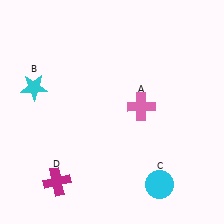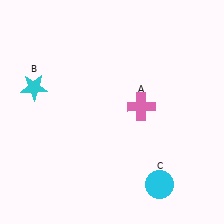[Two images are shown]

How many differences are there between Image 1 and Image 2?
There is 1 difference between the two images.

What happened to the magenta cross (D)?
The magenta cross (D) was removed in Image 2. It was in the bottom-left area of Image 1.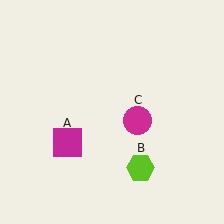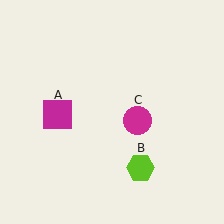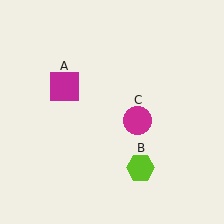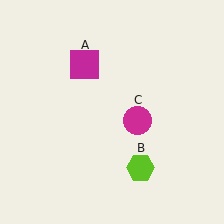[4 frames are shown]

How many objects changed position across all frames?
1 object changed position: magenta square (object A).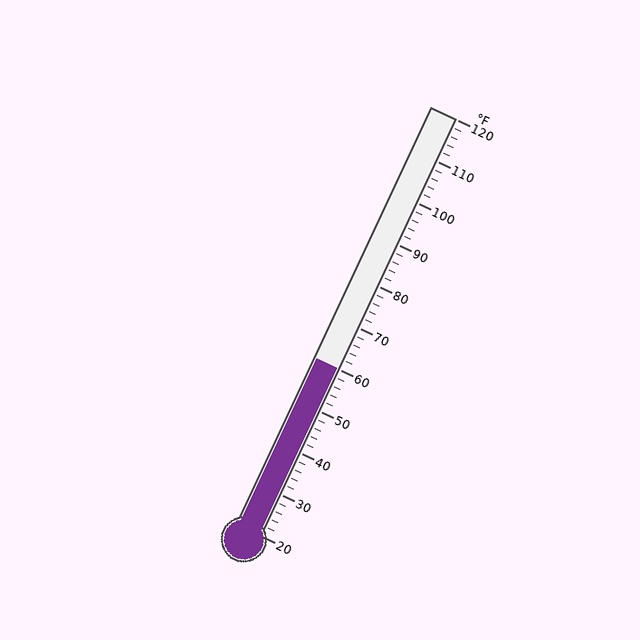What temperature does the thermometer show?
The thermometer shows approximately 60°F.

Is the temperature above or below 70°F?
The temperature is below 70°F.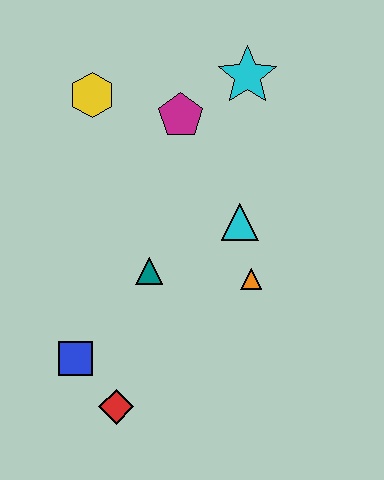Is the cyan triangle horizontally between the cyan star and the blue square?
Yes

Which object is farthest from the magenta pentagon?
The red diamond is farthest from the magenta pentagon.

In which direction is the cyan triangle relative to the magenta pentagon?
The cyan triangle is below the magenta pentagon.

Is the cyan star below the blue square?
No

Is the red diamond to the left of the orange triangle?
Yes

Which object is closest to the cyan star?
The magenta pentagon is closest to the cyan star.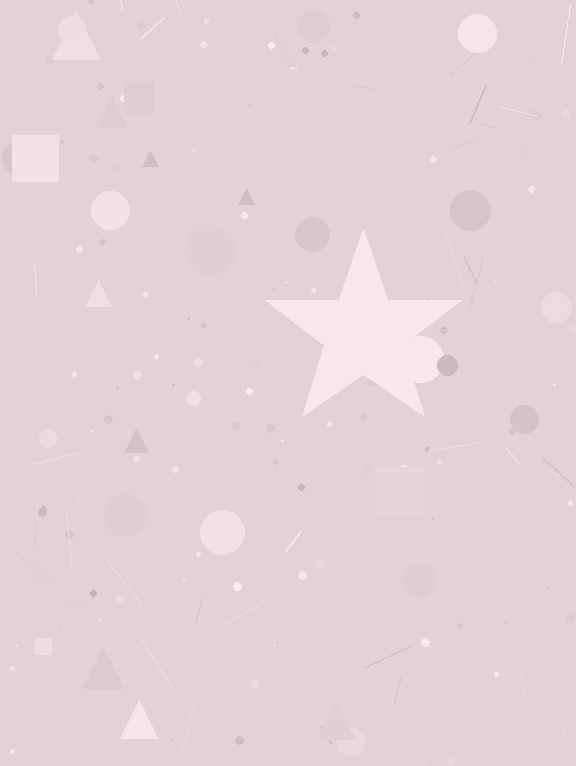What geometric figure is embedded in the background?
A star is embedded in the background.